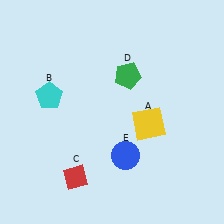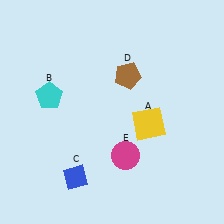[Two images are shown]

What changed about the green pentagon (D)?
In Image 1, D is green. In Image 2, it changed to brown.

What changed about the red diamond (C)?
In Image 1, C is red. In Image 2, it changed to blue.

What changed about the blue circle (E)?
In Image 1, E is blue. In Image 2, it changed to magenta.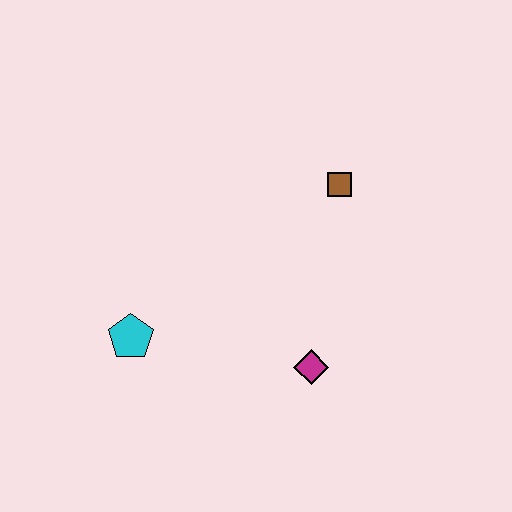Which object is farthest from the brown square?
The cyan pentagon is farthest from the brown square.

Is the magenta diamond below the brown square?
Yes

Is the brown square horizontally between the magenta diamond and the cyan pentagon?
No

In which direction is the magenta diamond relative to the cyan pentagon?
The magenta diamond is to the right of the cyan pentagon.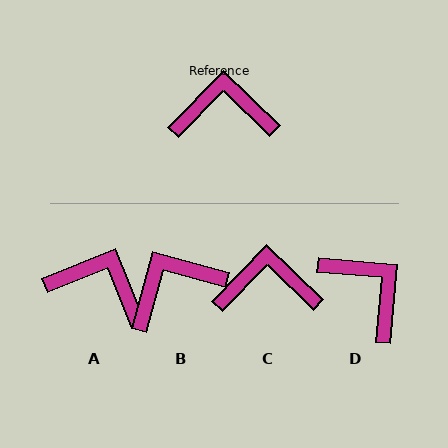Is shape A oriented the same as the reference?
No, it is off by about 24 degrees.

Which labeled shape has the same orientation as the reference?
C.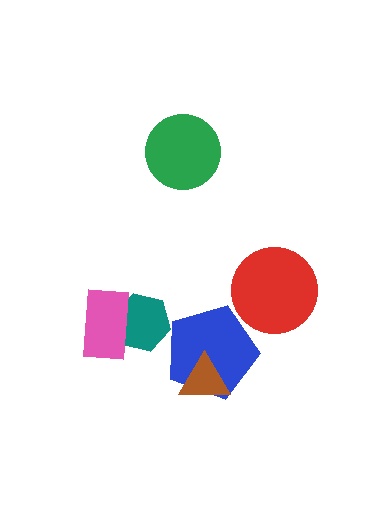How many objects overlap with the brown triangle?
1 object overlaps with the brown triangle.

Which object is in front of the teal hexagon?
The pink rectangle is in front of the teal hexagon.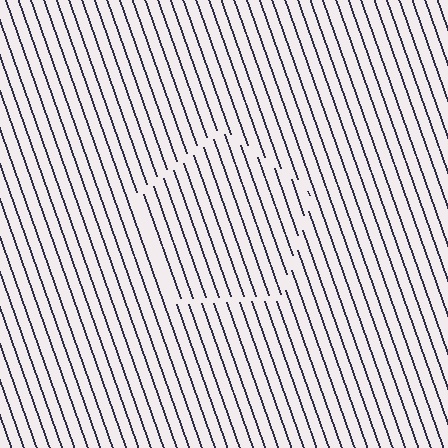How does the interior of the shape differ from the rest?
The interior of the shape contains the same grating, shifted by half a period — the contour is defined by the phase discontinuity where line-ends from the inner and outer gratings abut.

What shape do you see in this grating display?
An illusory pentagon. The interior of the shape contains the same grating, shifted by half a period — the contour is defined by the phase discontinuity where line-ends from the inner and outer gratings abut.